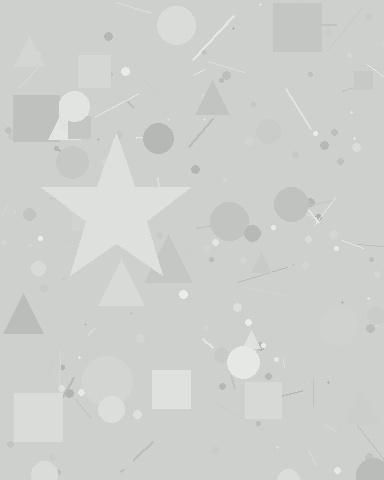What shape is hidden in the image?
A star is hidden in the image.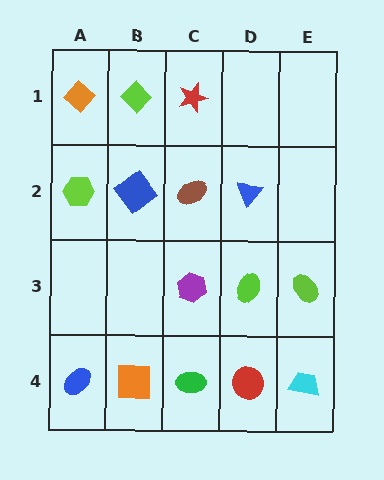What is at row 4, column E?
A cyan trapezoid.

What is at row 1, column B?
A lime diamond.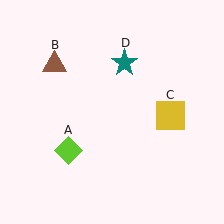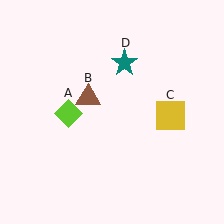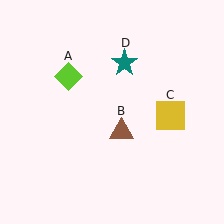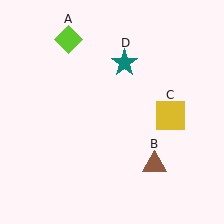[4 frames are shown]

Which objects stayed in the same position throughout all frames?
Yellow square (object C) and teal star (object D) remained stationary.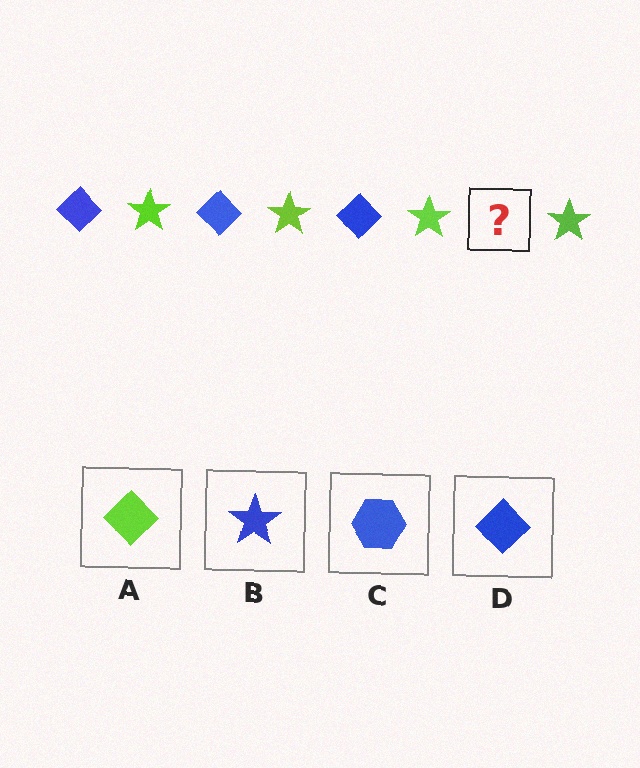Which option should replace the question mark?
Option D.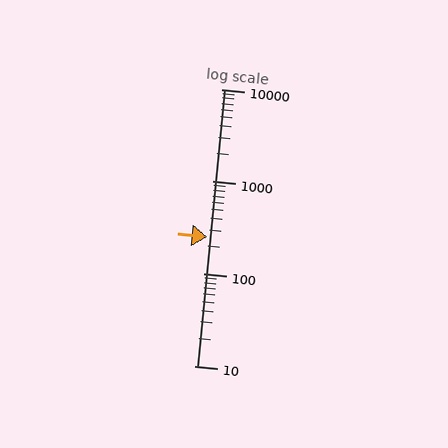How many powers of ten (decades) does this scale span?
The scale spans 3 decades, from 10 to 10000.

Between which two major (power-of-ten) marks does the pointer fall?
The pointer is between 100 and 1000.